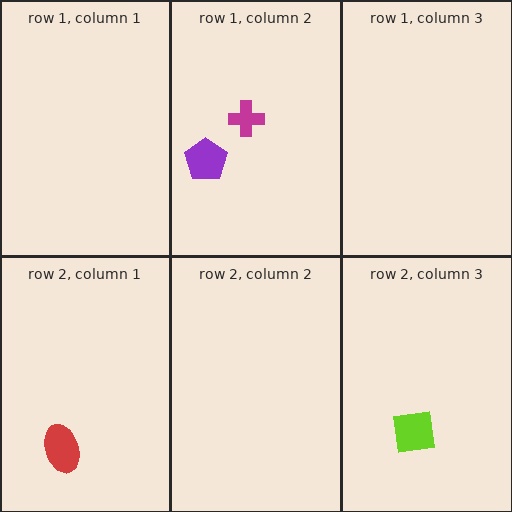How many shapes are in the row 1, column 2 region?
2.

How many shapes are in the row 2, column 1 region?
1.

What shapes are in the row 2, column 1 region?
The red ellipse.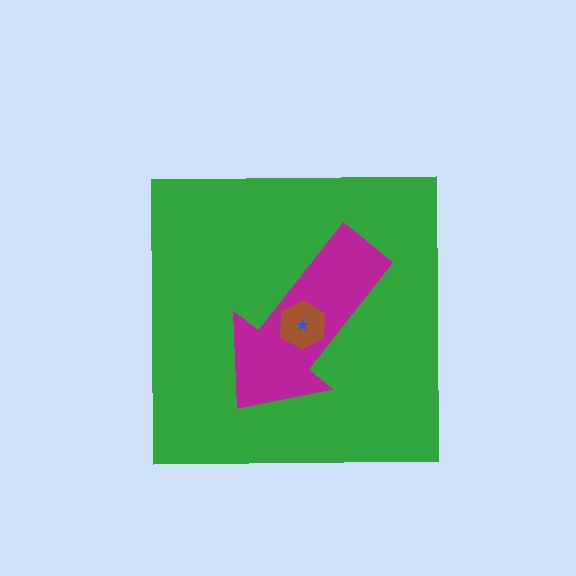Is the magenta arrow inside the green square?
Yes.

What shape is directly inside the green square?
The magenta arrow.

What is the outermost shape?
The green square.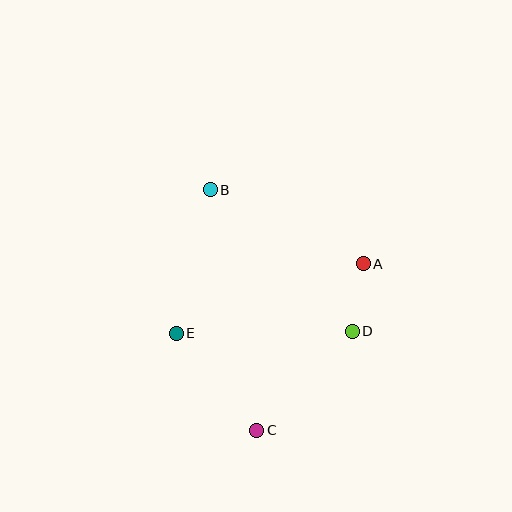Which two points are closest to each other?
Points A and D are closest to each other.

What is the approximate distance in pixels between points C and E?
The distance between C and E is approximately 126 pixels.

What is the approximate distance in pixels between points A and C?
The distance between A and C is approximately 198 pixels.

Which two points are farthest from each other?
Points B and C are farthest from each other.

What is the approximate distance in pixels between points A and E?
The distance between A and E is approximately 199 pixels.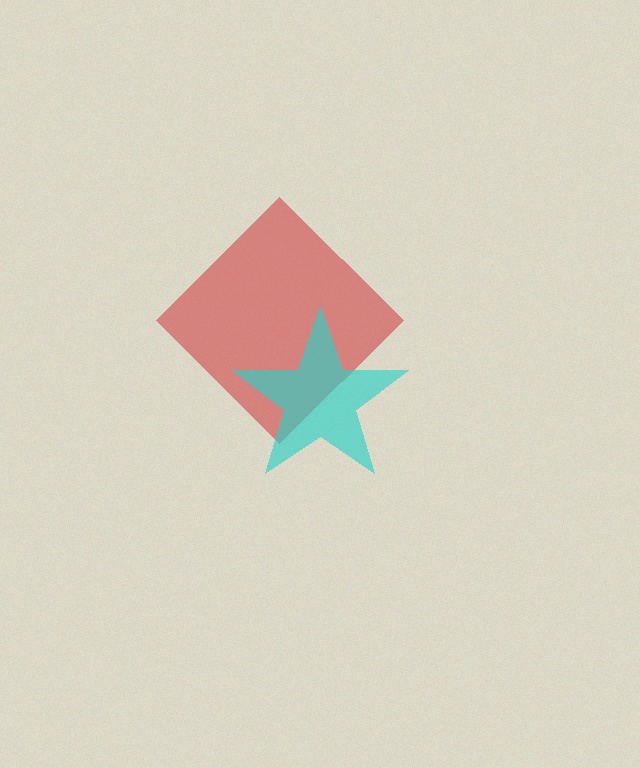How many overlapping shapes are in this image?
There are 2 overlapping shapes in the image.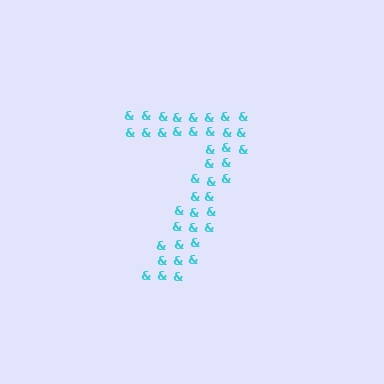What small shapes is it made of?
It is made of small ampersands.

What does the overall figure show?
The overall figure shows the digit 7.